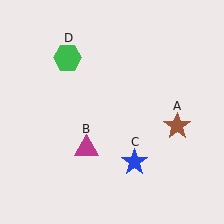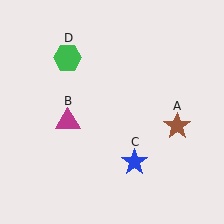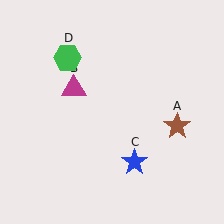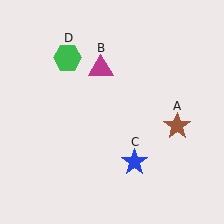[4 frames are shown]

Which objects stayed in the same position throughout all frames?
Brown star (object A) and blue star (object C) and green hexagon (object D) remained stationary.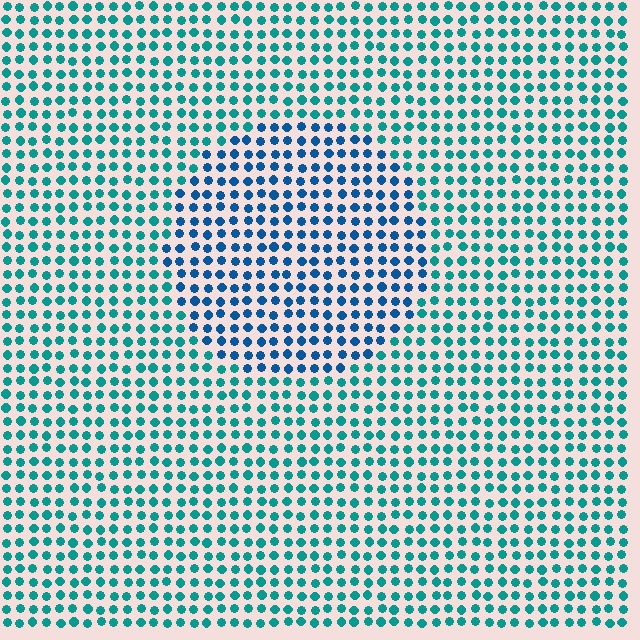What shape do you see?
I see a circle.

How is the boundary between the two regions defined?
The boundary is defined purely by a slight shift in hue (about 32 degrees). Spacing, size, and orientation are identical on both sides.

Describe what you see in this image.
The image is filled with small teal elements in a uniform arrangement. A circle-shaped region is visible where the elements are tinted to a slightly different hue, forming a subtle color boundary.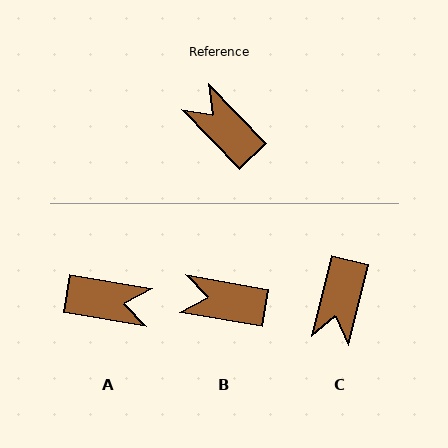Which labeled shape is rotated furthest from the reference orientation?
A, about 144 degrees away.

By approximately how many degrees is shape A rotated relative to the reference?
Approximately 144 degrees clockwise.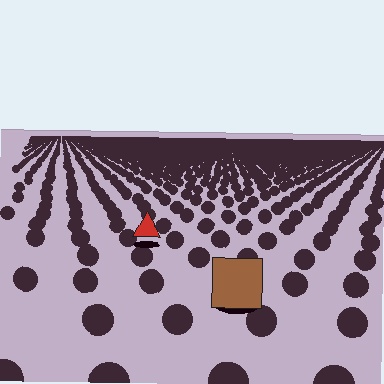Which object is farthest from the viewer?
The red triangle is farthest from the viewer. It appears smaller and the ground texture around it is denser.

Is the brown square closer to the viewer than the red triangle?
Yes. The brown square is closer — you can tell from the texture gradient: the ground texture is coarser near it.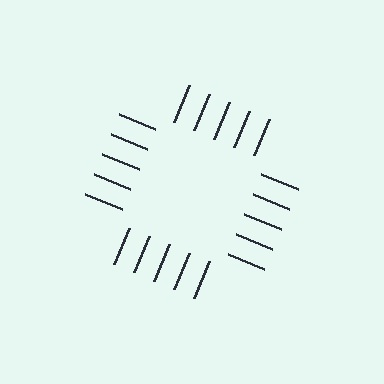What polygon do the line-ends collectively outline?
An illusory square — the line segments terminate on its edges but no continuous stroke is drawn.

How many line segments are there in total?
20 — 5 along each of the 4 edges.